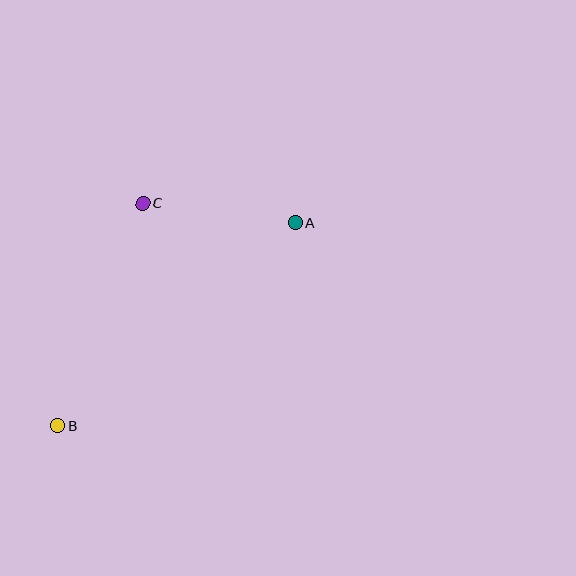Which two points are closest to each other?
Points A and C are closest to each other.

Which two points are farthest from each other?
Points A and B are farthest from each other.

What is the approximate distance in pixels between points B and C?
The distance between B and C is approximately 238 pixels.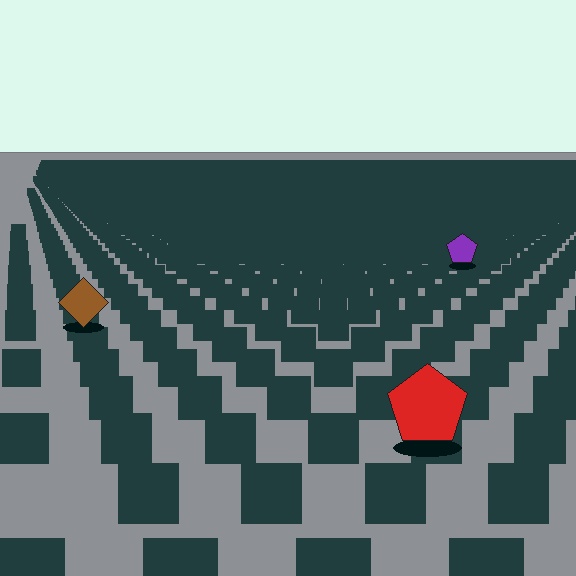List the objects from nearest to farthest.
From nearest to farthest: the red pentagon, the brown diamond, the purple pentagon.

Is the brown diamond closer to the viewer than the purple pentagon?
Yes. The brown diamond is closer — you can tell from the texture gradient: the ground texture is coarser near it.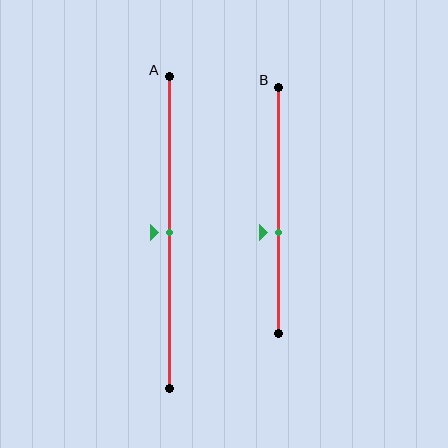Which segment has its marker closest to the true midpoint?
Segment A has its marker closest to the true midpoint.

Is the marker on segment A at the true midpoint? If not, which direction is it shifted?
Yes, the marker on segment A is at the true midpoint.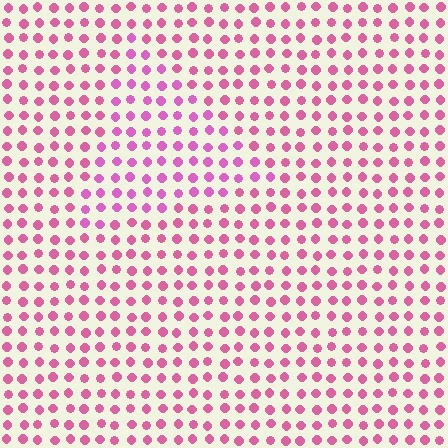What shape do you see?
I see a triangle.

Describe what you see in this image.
The image is filled with small pink elements in a uniform arrangement. A triangle-shaped region is visible where the elements are tinted to a slightly different hue, forming a subtle color boundary.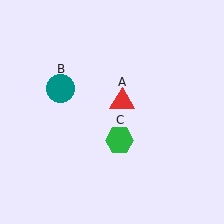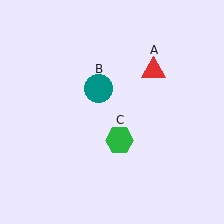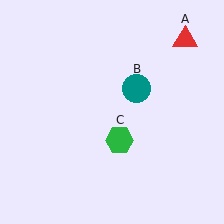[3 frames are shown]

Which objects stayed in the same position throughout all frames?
Green hexagon (object C) remained stationary.